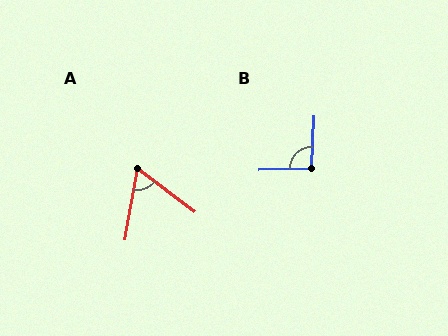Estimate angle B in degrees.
Approximately 93 degrees.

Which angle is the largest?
B, at approximately 93 degrees.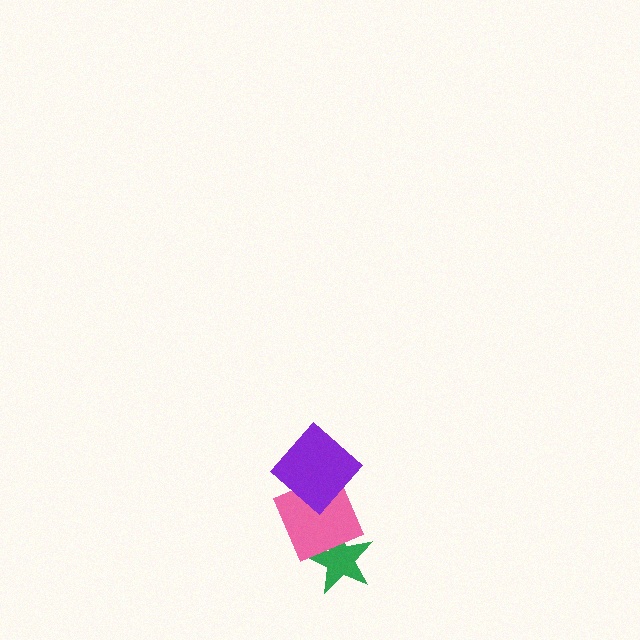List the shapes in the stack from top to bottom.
From top to bottom: the purple diamond, the pink square, the green star.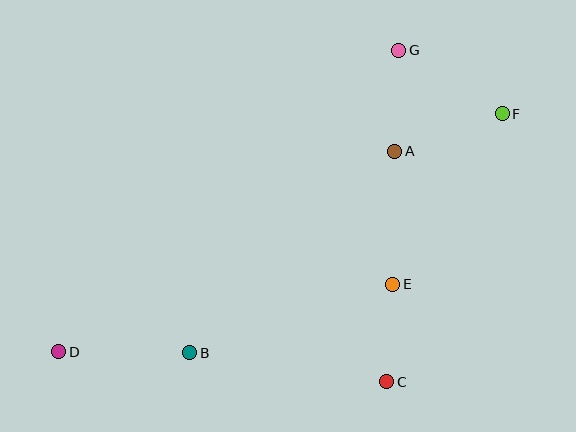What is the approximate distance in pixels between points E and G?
The distance between E and G is approximately 234 pixels.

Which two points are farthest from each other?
Points D and F are farthest from each other.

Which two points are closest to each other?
Points C and E are closest to each other.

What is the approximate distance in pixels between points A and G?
The distance between A and G is approximately 101 pixels.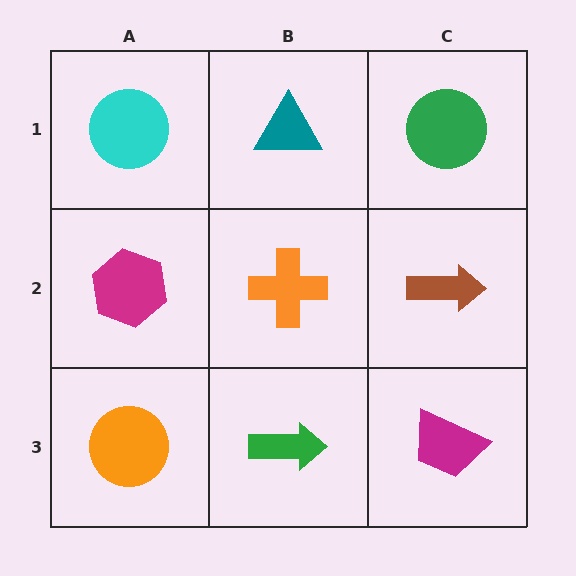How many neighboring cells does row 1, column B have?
3.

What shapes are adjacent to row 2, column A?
A cyan circle (row 1, column A), an orange circle (row 3, column A), an orange cross (row 2, column B).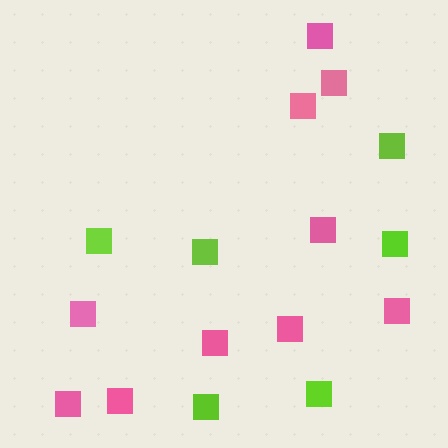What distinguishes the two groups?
There are 2 groups: one group of lime squares (6) and one group of pink squares (10).